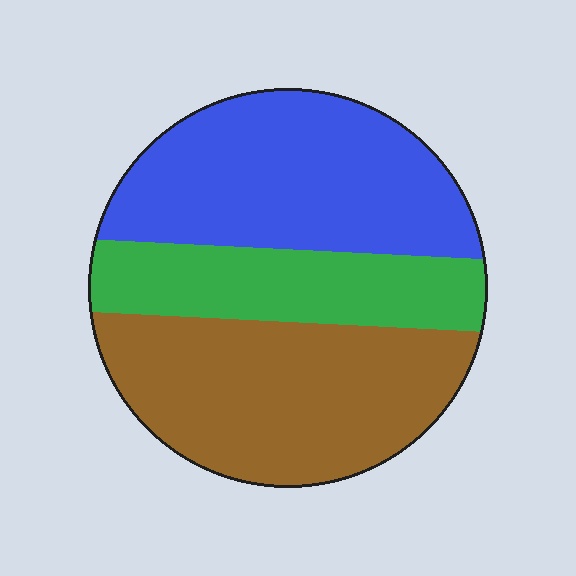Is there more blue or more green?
Blue.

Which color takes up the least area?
Green, at roughly 25%.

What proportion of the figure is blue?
Blue takes up about three eighths (3/8) of the figure.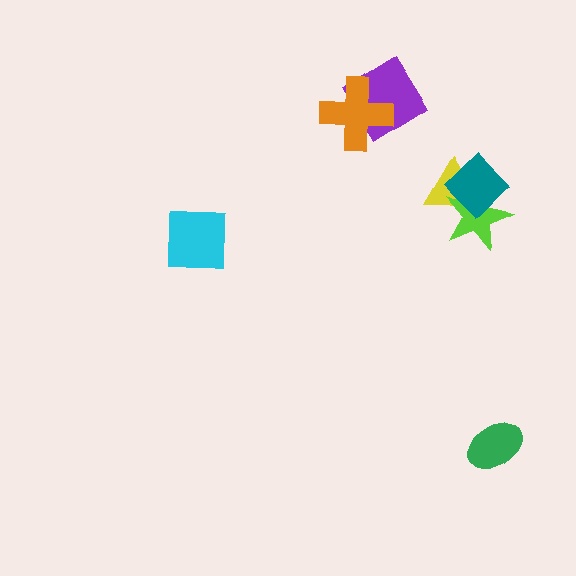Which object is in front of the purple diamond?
The orange cross is in front of the purple diamond.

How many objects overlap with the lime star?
2 objects overlap with the lime star.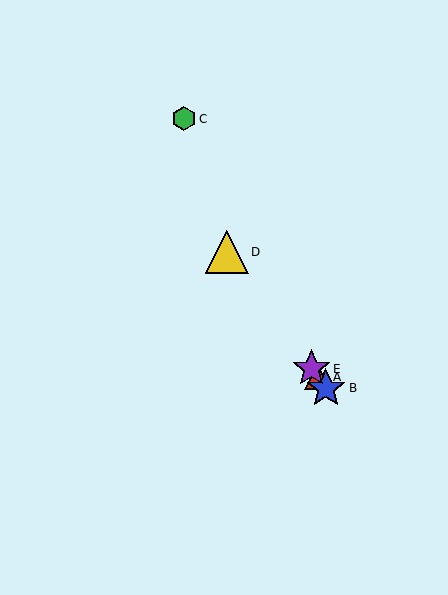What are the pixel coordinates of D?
Object D is at (227, 252).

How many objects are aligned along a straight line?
4 objects (A, B, D, E) are aligned along a straight line.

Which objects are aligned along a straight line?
Objects A, B, D, E are aligned along a straight line.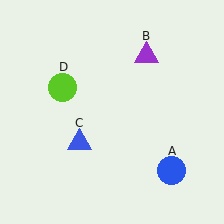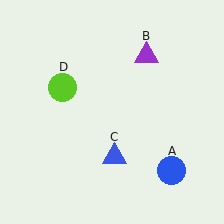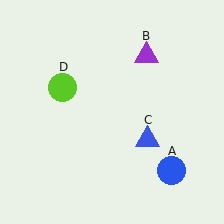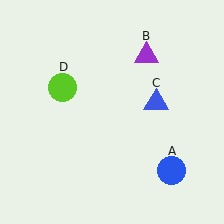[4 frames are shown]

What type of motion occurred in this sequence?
The blue triangle (object C) rotated counterclockwise around the center of the scene.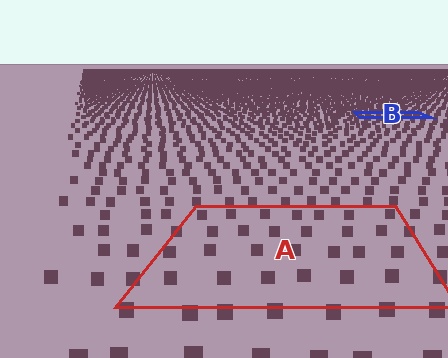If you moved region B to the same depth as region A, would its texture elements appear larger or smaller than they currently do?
They would appear larger. At a closer depth, the same texture elements are projected at a bigger on-screen size.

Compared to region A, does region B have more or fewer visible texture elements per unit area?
Region B has more texture elements per unit area — they are packed more densely because it is farther away.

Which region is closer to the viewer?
Region A is closer. The texture elements there are larger and more spread out.